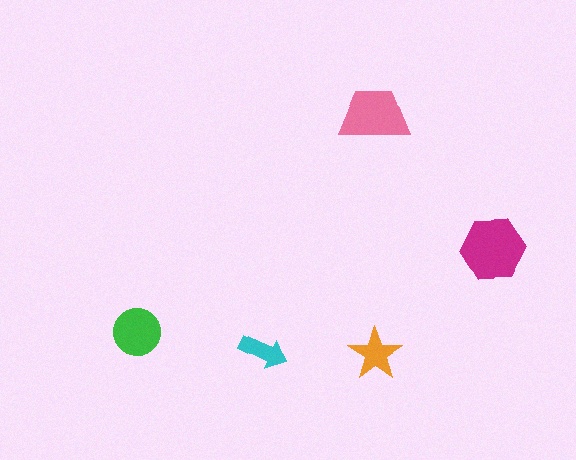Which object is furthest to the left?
The green circle is leftmost.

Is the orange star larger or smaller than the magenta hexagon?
Smaller.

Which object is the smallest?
The cyan arrow.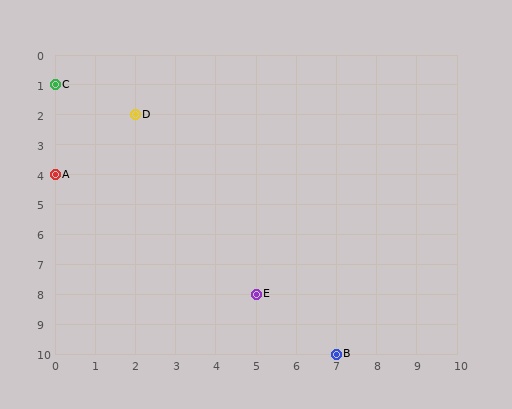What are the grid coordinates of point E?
Point E is at grid coordinates (5, 8).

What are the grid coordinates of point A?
Point A is at grid coordinates (0, 4).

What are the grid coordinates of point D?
Point D is at grid coordinates (2, 2).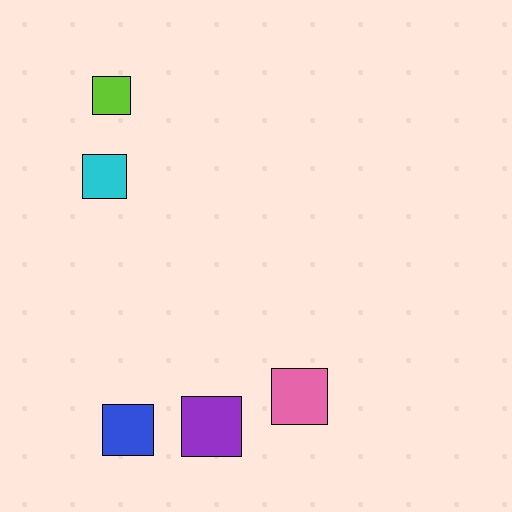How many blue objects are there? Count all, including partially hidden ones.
There is 1 blue object.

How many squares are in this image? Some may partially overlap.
There are 5 squares.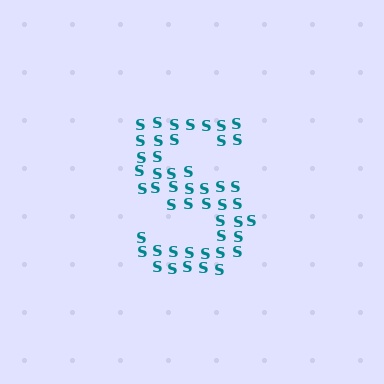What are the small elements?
The small elements are letter S's.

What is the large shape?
The large shape is the letter S.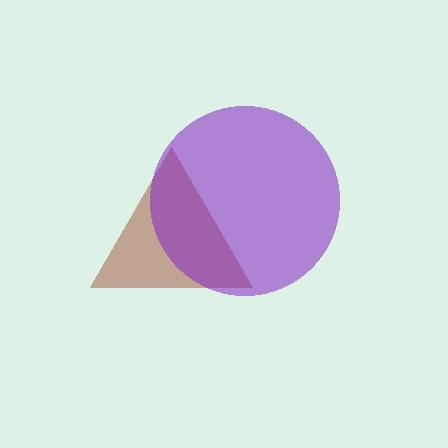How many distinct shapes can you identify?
There are 2 distinct shapes: a brown triangle, a purple circle.